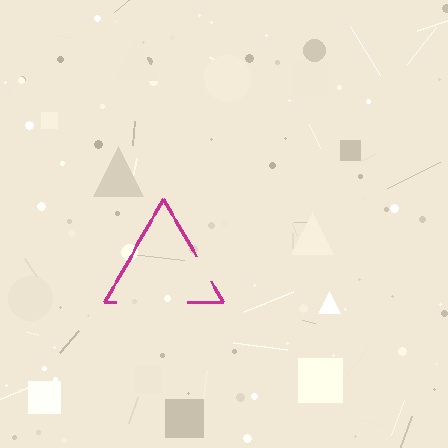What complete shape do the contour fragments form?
The contour fragments form a triangle.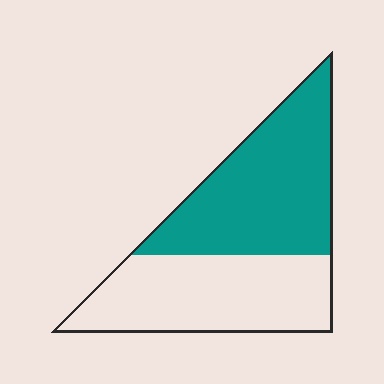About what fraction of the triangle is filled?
About one half (1/2).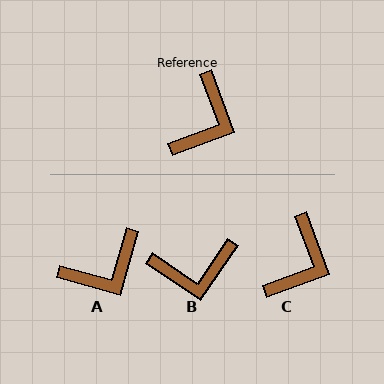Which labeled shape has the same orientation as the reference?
C.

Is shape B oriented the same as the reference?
No, it is off by about 55 degrees.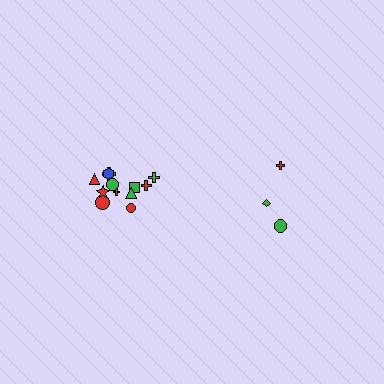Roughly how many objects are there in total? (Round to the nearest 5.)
Roughly 15 objects in total.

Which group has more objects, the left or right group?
The left group.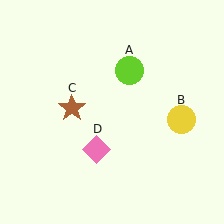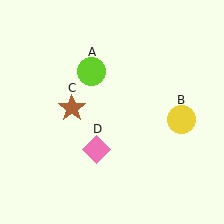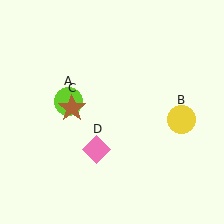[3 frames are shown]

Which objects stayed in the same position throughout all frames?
Yellow circle (object B) and brown star (object C) and pink diamond (object D) remained stationary.